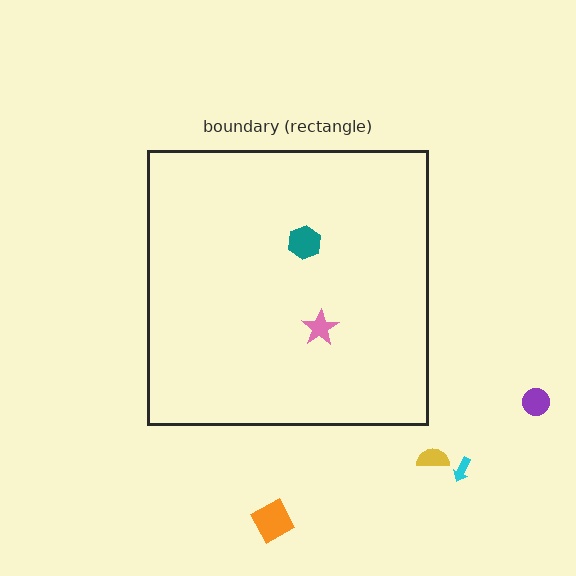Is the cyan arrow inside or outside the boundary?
Outside.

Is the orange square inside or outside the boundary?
Outside.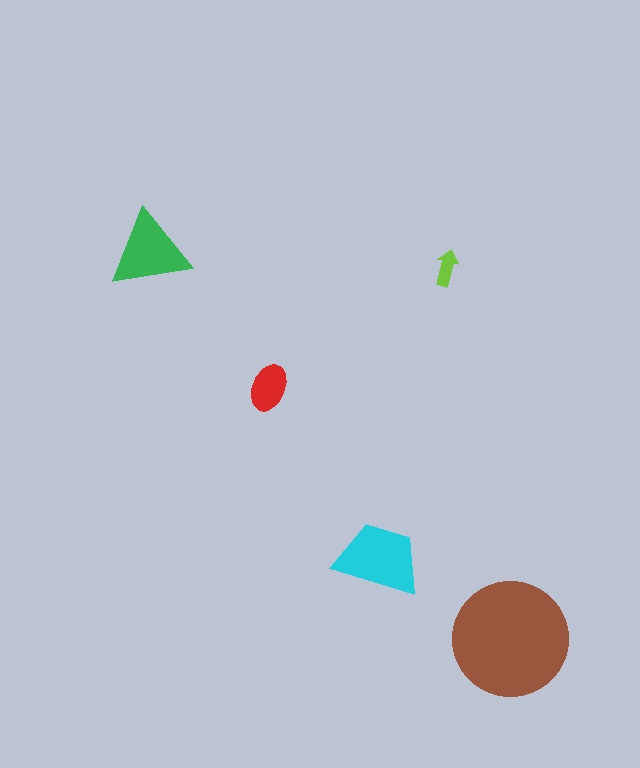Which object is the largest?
The brown circle.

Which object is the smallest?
The lime arrow.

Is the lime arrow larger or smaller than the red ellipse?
Smaller.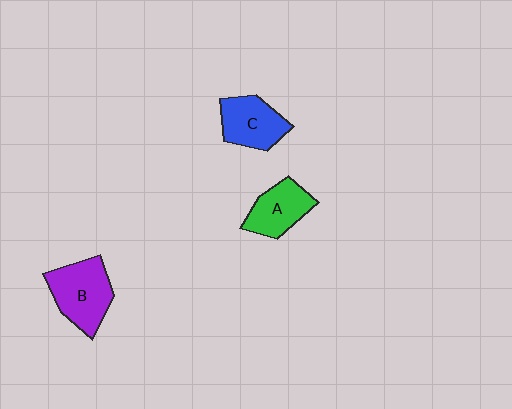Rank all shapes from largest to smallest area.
From largest to smallest: B (purple), C (blue), A (green).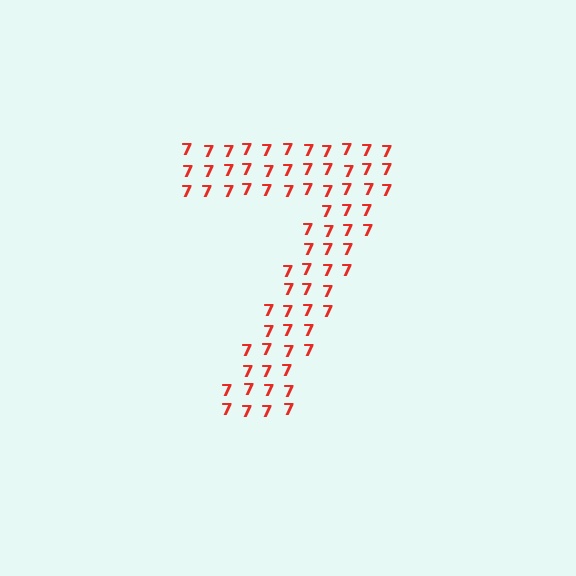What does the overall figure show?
The overall figure shows the digit 7.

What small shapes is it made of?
It is made of small digit 7's.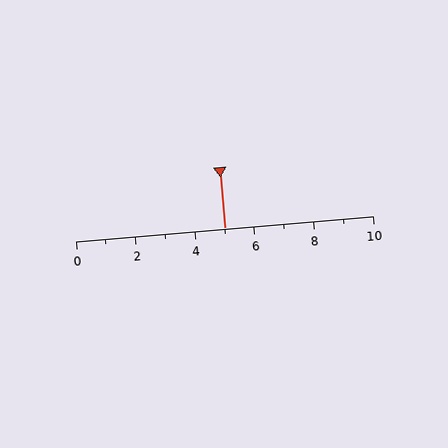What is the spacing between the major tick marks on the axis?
The major ticks are spaced 2 apart.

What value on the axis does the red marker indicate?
The marker indicates approximately 5.